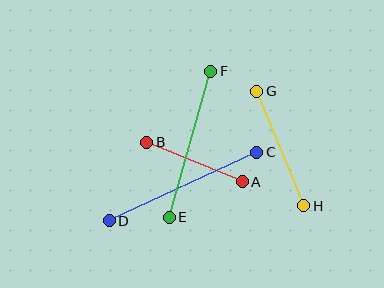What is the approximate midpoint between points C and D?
The midpoint is at approximately (183, 186) pixels.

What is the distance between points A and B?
The distance is approximately 103 pixels.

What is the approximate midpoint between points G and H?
The midpoint is at approximately (280, 149) pixels.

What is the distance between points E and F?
The distance is approximately 152 pixels.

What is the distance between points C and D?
The distance is approximately 163 pixels.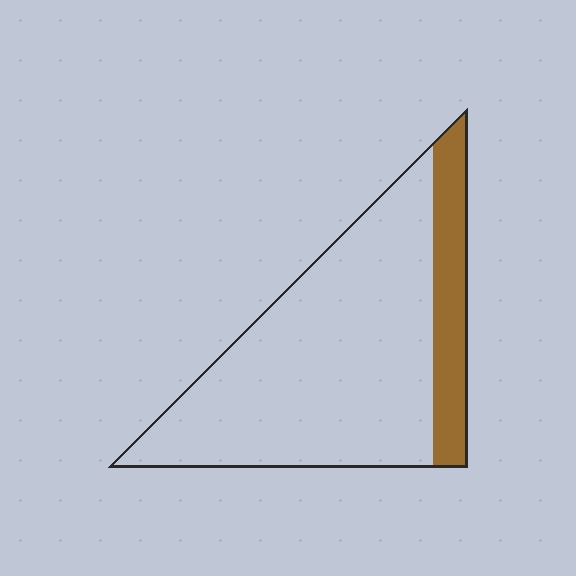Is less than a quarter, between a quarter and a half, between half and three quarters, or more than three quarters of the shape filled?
Less than a quarter.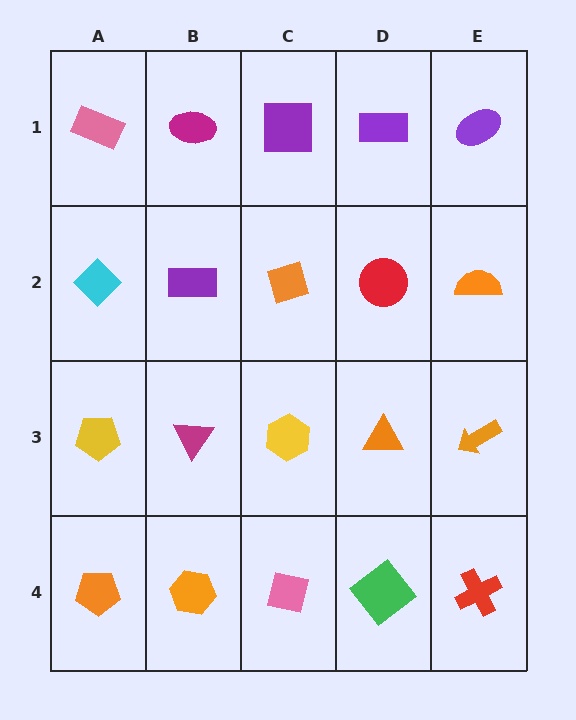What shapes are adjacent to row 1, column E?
An orange semicircle (row 2, column E), a purple rectangle (row 1, column D).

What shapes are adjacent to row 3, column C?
An orange diamond (row 2, column C), a pink square (row 4, column C), a magenta triangle (row 3, column B), an orange triangle (row 3, column D).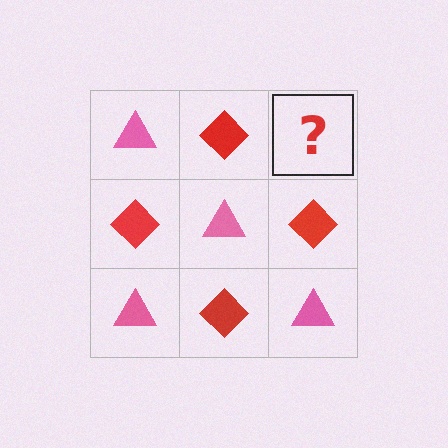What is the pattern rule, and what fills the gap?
The rule is that it alternates pink triangle and red diamond in a checkerboard pattern. The gap should be filled with a pink triangle.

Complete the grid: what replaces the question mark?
The question mark should be replaced with a pink triangle.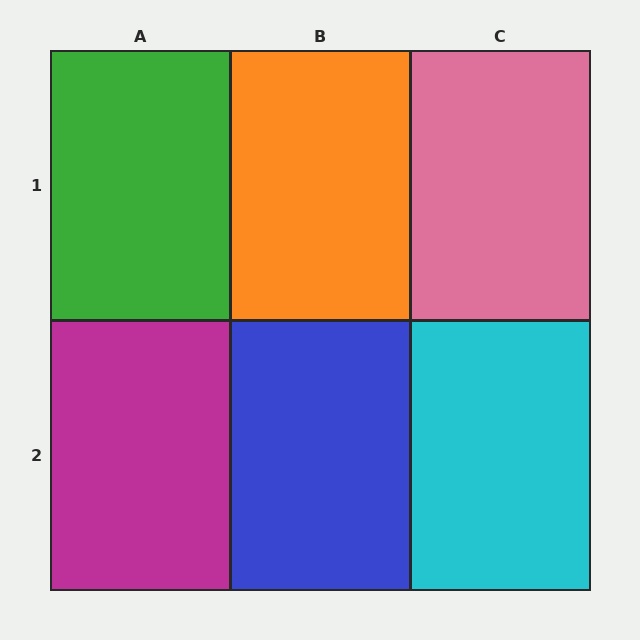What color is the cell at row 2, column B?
Blue.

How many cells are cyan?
1 cell is cyan.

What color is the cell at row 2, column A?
Magenta.